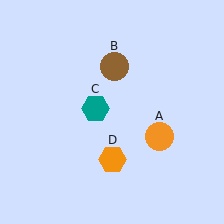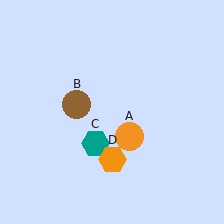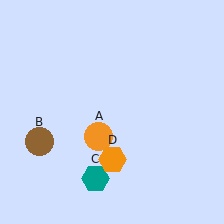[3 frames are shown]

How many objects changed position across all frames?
3 objects changed position: orange circle (object A), brown circle (object B), teal hexagon (object C).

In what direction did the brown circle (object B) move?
The brown circle (object B) moved down and to the left.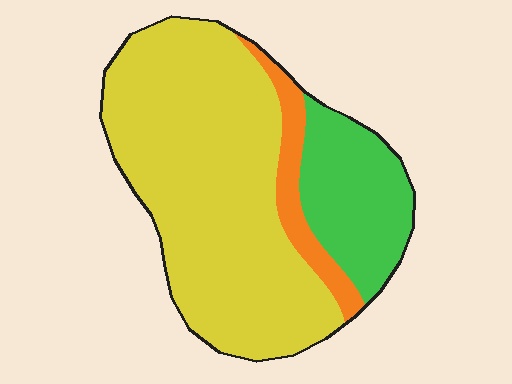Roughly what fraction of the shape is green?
Green covers roughly 20% of the shape.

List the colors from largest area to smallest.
From largest to smallest: yellow, green, orange.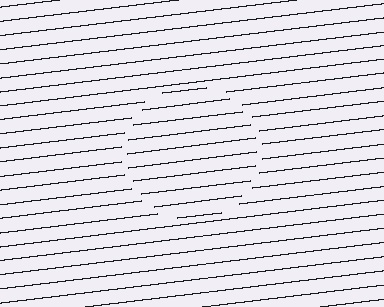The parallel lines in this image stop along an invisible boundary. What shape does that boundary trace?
An illusory circle. The interior of the shape contains the same grating, shifted by half a period — the contour is defined by the phase discontinuity where line-ends from the inner and outer gratings abut.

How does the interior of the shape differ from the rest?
The interior of the shape contains the same grating, shifted by half a period — the contour is defined by the phase discontinuity where line-ends from the inner and outer gratings abut.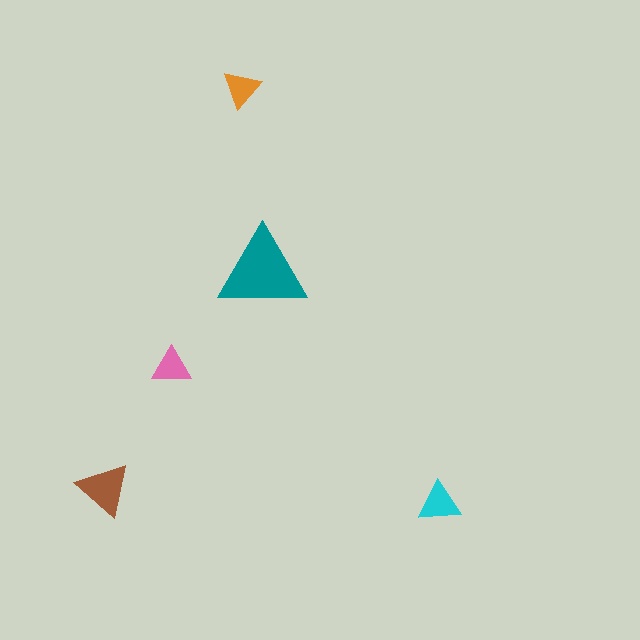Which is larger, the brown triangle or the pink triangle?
The brown one.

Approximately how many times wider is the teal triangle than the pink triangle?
About 2 times wider.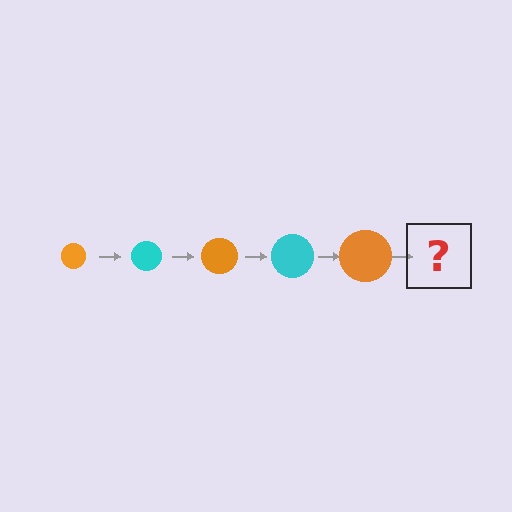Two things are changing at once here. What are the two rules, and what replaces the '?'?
The two rules are that the circle grows larger each step and the color cycles through orange and cyan. The '?' should be a cyan circle, larger than the previous one.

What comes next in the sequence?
The next element should be a cyan circle, larger than the previous one.